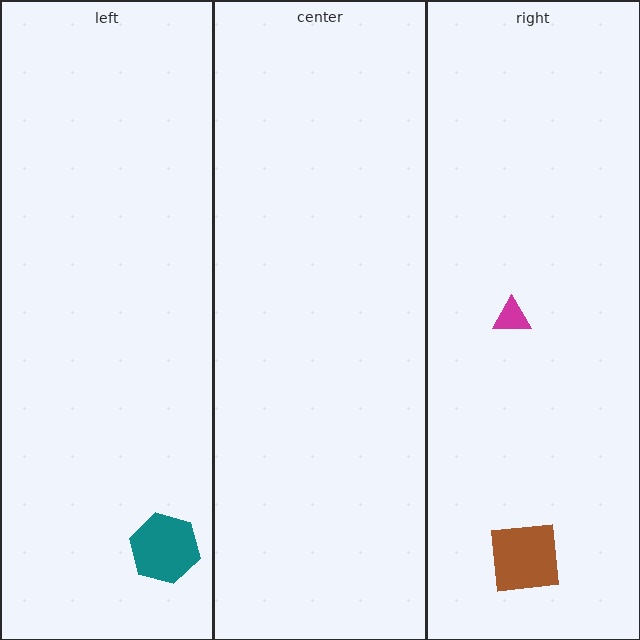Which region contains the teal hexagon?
The left region.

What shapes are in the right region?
The brown square, the magenta triangle.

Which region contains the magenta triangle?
The right region.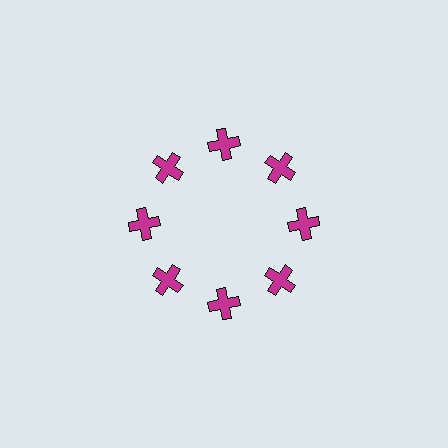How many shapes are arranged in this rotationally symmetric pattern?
There are 8 shapes, arranged in 8 groups of 1.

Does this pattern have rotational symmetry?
Yes, this pattern has 8-fold rotational symmetry. It looks the same after rotating 45 degrees around the center.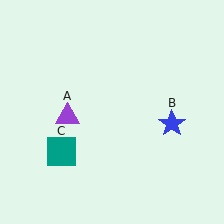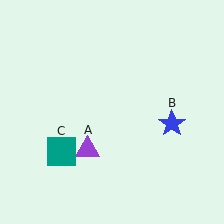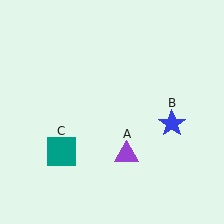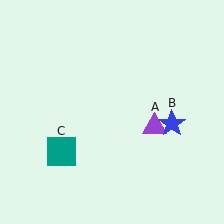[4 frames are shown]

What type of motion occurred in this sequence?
The purple triangle (object A) rotated counterclockwise around the center of the scene.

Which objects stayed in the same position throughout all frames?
Blue star (object B) and teal square (object C) remained stationary.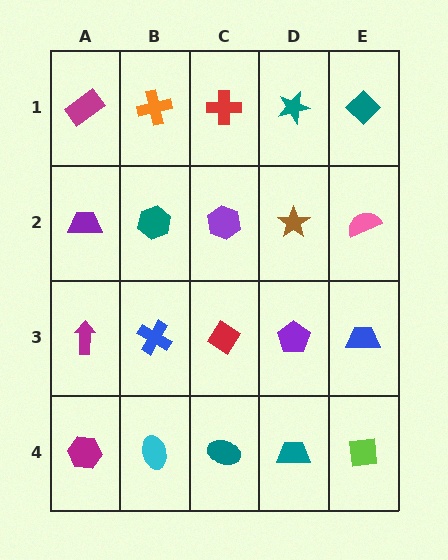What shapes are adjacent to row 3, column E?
A pink semicircle (row 2, column E), a lime square (row 4, column E), a purple pentagon (row 3, column D).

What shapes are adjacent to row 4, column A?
A magenta arrow (row 3, column A), a cyan ellipse (row 4, column B).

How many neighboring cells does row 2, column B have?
4.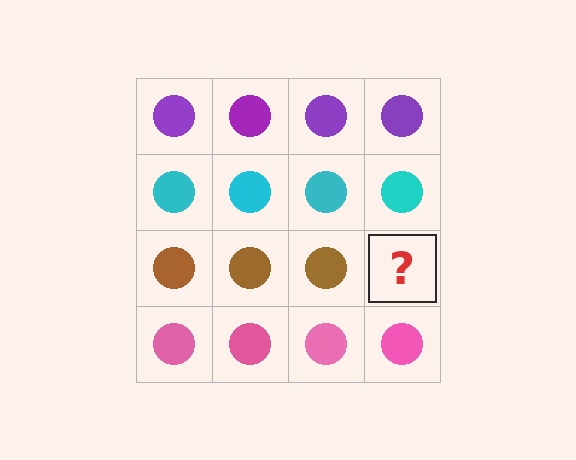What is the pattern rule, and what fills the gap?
The rule is that each row has a consistent color. The gap should be filled with a brown circle.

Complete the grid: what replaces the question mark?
The question mark should be replaced with a brown circle.